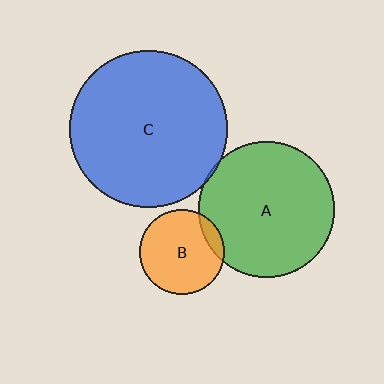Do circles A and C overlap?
Yes.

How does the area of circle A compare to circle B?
Approximately 2.6 times.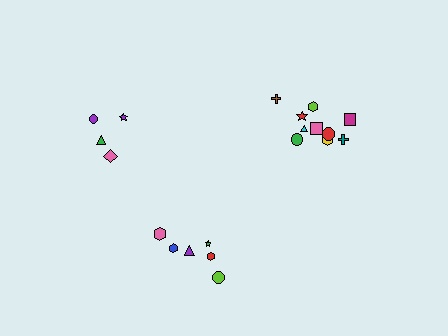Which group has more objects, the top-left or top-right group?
The top-right group.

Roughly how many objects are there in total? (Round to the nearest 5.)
Roughly 20 objects in total.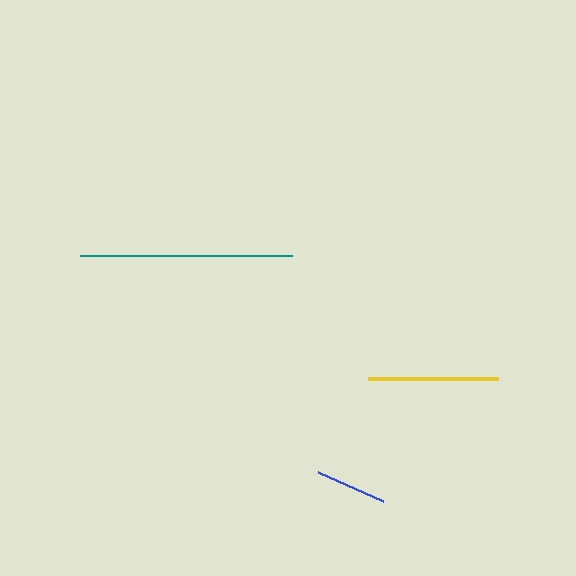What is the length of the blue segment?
The blue segment is approximately 71 pixels long.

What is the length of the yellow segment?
The yellow segment is approximately 129 pixels long.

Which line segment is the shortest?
The blue line is the shortest at approximately 71 pixels.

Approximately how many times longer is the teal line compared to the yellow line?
The teal line is approximately 1.6 times the length of the yellow line.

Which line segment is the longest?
The teal line is the longest at approximately 212 pixels.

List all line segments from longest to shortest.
From longest to shortest: teal, yellow, blue.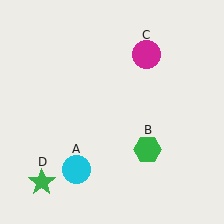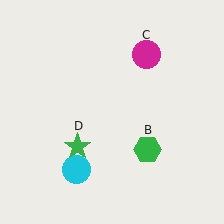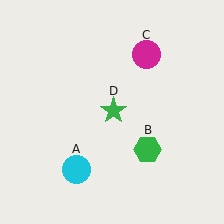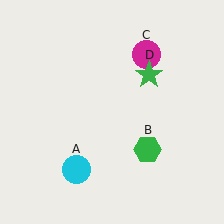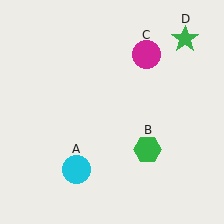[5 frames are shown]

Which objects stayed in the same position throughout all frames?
Cyan circle (object A) and green hexagon (object B) and magenta circle (object C) remained stationary.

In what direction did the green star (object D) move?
The green star (object D) moved up and to the right.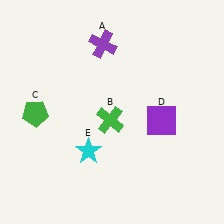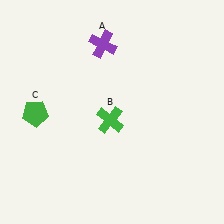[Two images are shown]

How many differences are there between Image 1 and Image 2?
There are 2 differences between the two images.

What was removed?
The cyan star (E), the purple square (D) were removed in Image 2.